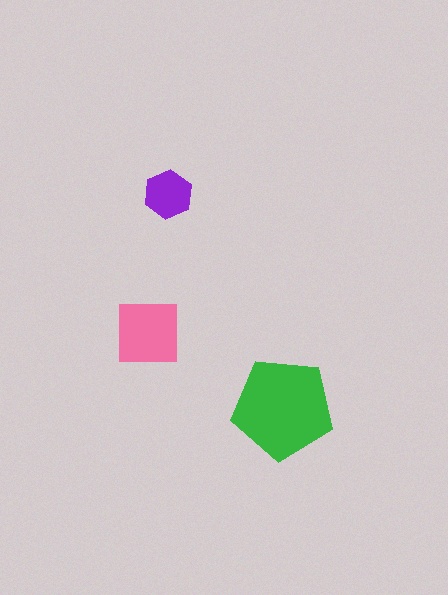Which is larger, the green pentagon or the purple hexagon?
The green pentagon.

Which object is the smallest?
The purple hexagon.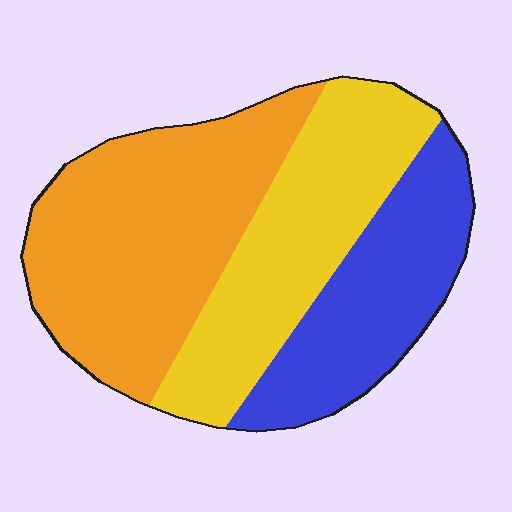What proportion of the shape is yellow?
Yellow covers around 30% of the shape.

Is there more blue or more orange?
Orange.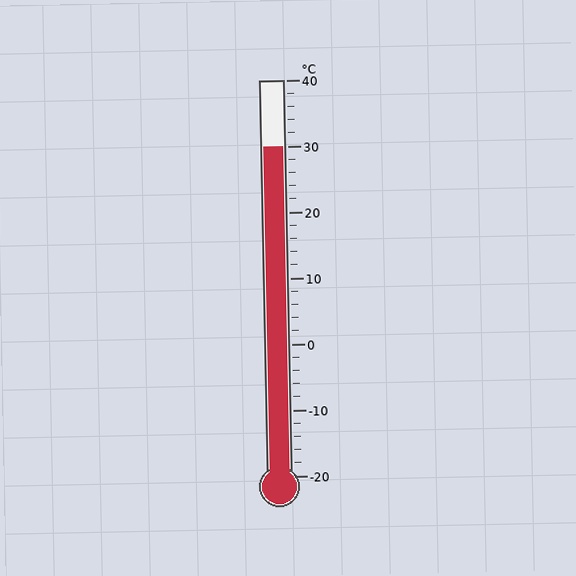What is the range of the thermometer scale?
The thermometer scale ranges from -20°C to 40°C.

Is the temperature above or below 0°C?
The temperature is above 0°C.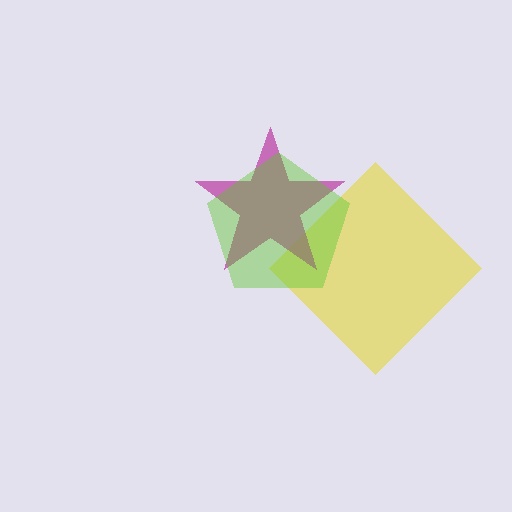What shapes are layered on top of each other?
The layered shapes are: a yellow diamond, a magenta star, a lime pentagon.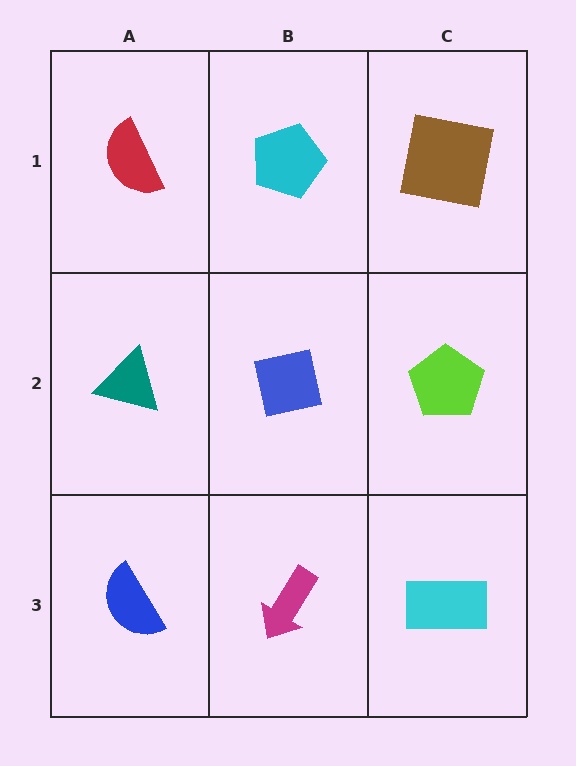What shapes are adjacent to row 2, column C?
A brown square (row 1, column C), a cyan rectangle (row 3, column C), a blue square (row 2, column B).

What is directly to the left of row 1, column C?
A cyan pentagon.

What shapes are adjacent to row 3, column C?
A lime pentagon (row 2, column C), a magenta arrow (row 3, column B).